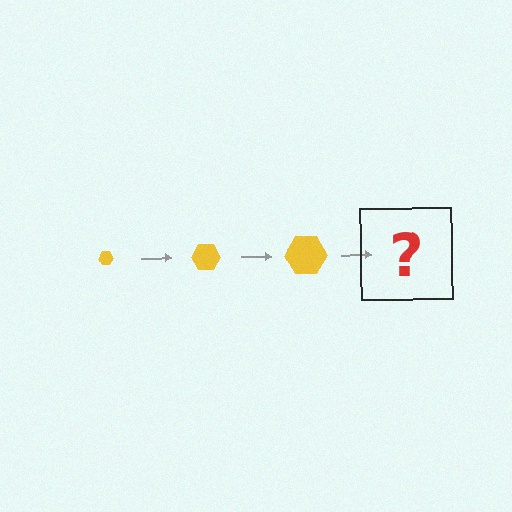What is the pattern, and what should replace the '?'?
The pattern is that the hexagon gets progressively larger each step. The '?' should be a yellow hexagon, larger than the previous one.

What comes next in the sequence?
The next element should be a yellow hexagon, larger than the previous one.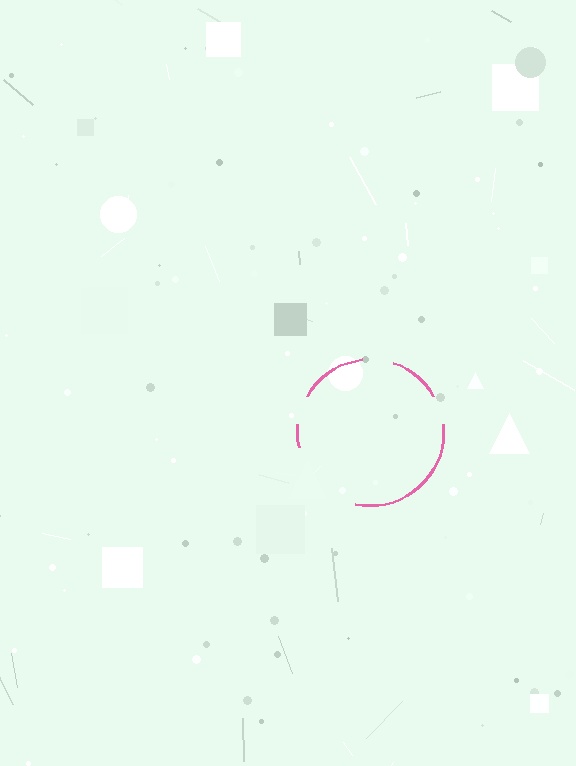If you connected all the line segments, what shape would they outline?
They would outline a circle.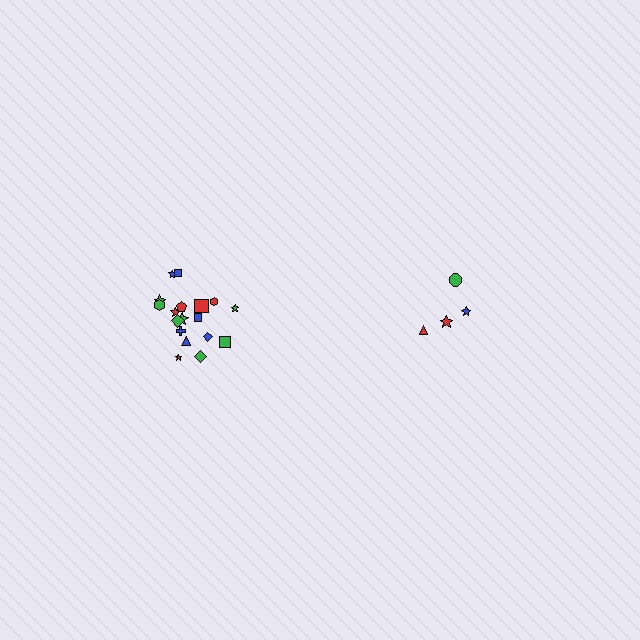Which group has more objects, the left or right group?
The left group.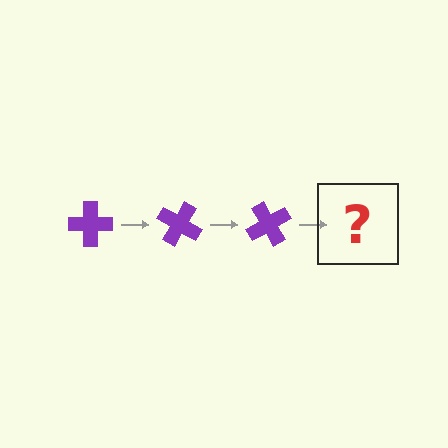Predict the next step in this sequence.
The next step is a purple cross rotated 90 degrees.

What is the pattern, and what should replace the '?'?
The pattern is that the cross rotates 30 degrees each step. The '?' should be a purple cross rotated 90 degrees.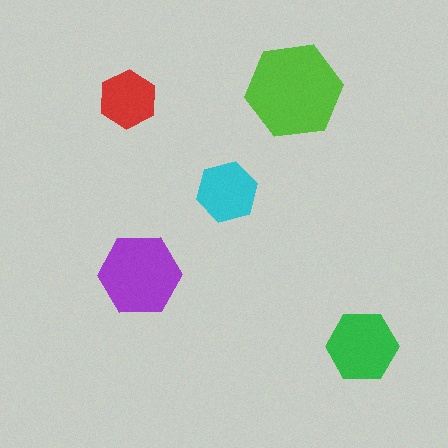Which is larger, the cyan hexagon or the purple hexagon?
The purple one.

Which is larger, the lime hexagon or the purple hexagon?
The lime one.